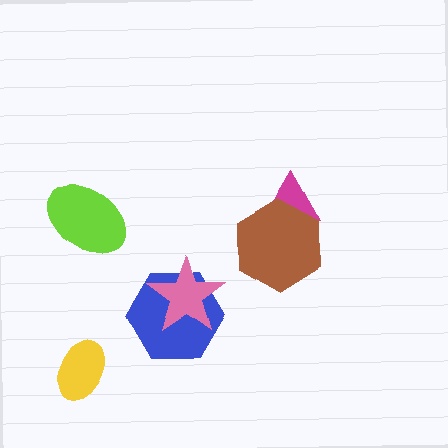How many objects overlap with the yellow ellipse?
0 objects overlap with the yellow ellipse.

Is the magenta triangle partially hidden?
Yes, it is partially covered by another shape.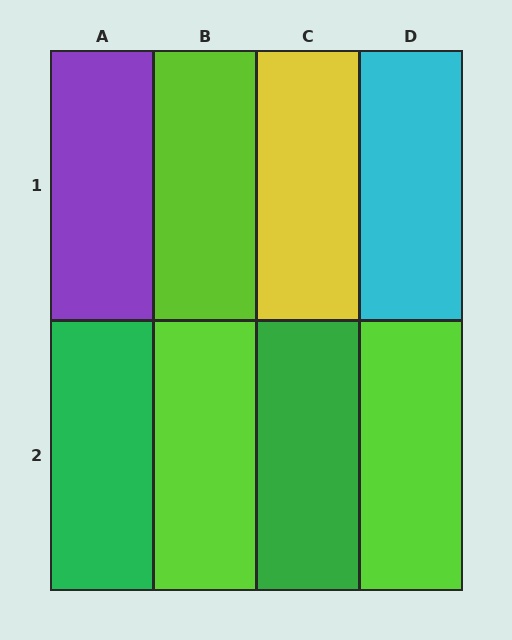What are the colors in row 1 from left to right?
Purple, lime, yellow, cyan.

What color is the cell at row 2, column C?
Green.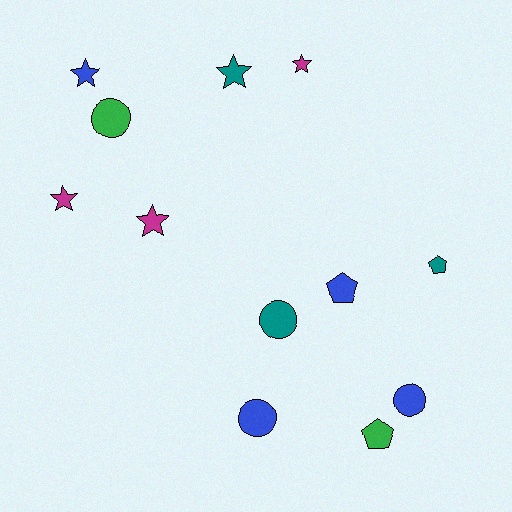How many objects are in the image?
There are 12 objects.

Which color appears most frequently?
Blue, with 4 objects.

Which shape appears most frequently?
Star, with 5 objects.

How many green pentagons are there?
There is 1 green pentagon.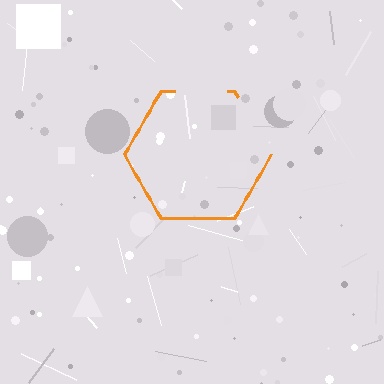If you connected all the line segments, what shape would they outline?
They would outline a hexagon.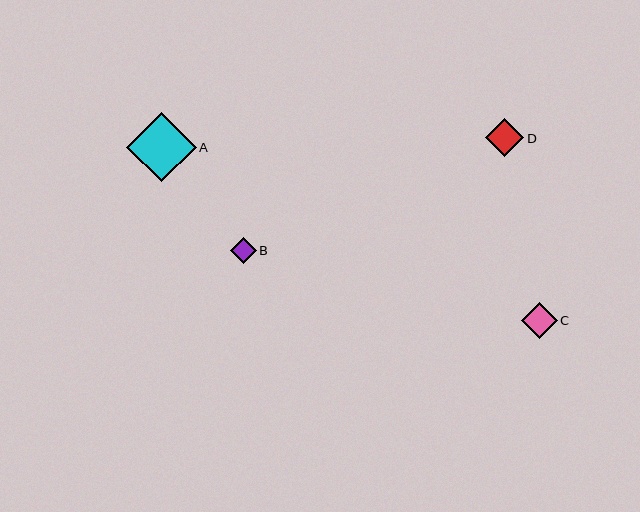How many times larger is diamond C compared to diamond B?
Diamond C is approximately 1.4 times the size of diamond B.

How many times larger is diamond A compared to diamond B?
Diamond A is approximately 2.7 times the size of diamond B.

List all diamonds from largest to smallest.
From largest to smallest: A, D, C, B.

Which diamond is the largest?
Diamond A is the largest with a size of approximately 69 pixels.